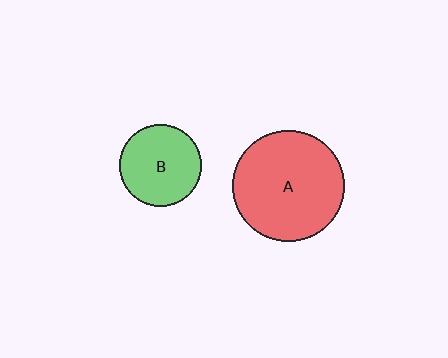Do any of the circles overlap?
No, none of the circles overlap.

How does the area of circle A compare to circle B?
Approximately 1.9 times.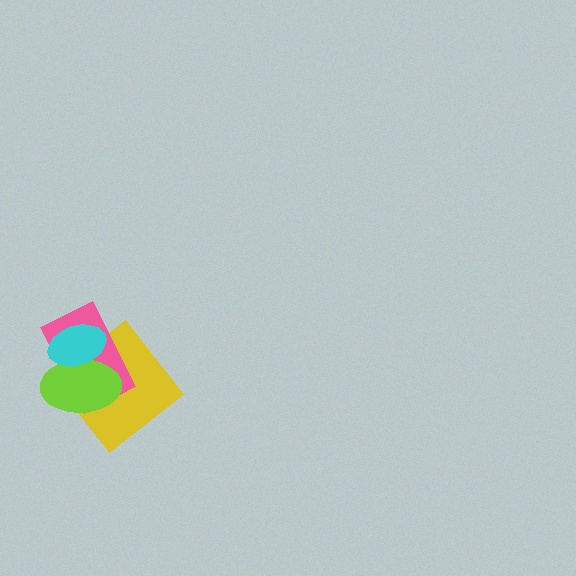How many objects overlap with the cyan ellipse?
3 objects overlap with the cyan ellipse.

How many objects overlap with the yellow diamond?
3 objects overlap with the yellow diamond.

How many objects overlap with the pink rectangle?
3 objects overlap with the pink rectangle.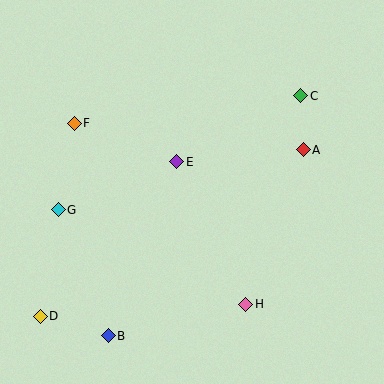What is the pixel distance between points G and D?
The distance between G and D is 108 pixels.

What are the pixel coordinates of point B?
Point B is at (108, 336).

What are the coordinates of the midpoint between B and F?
The midpoint between B and F is at (91, 230).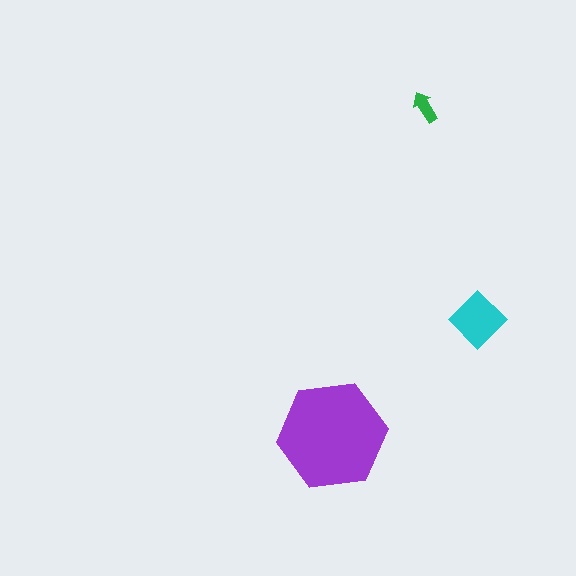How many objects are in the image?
There are 3 objects in the image.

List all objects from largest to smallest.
The purple hexagon, the cyan diamond, the green arrow.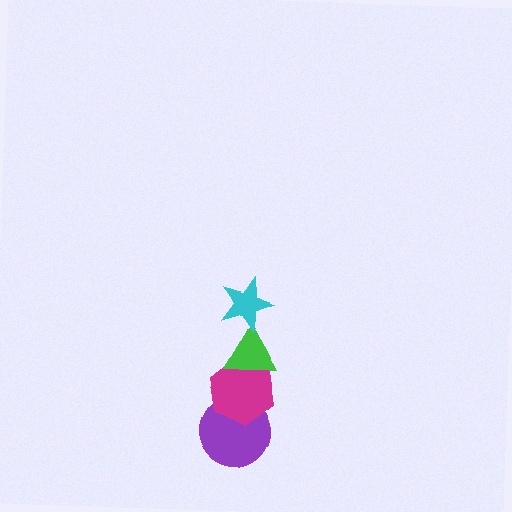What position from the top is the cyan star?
The cyan star is 1st from the top.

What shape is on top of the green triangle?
The cyan star is on top of the green triangle.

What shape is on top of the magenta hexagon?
The green triangle is on top of the magenta hexagon.